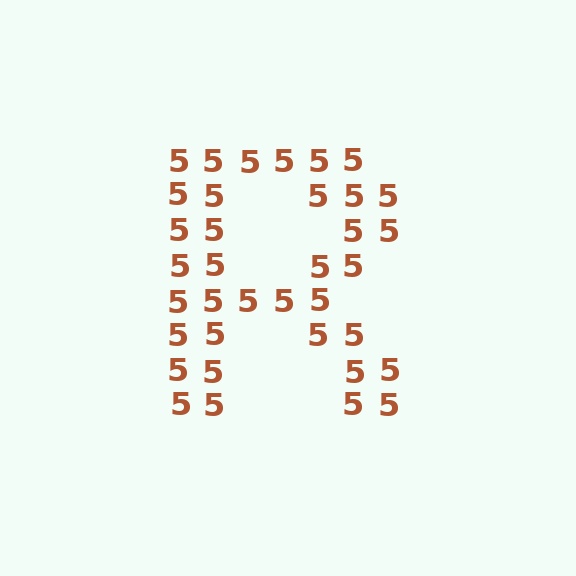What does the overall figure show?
The overall figure shows the letter R.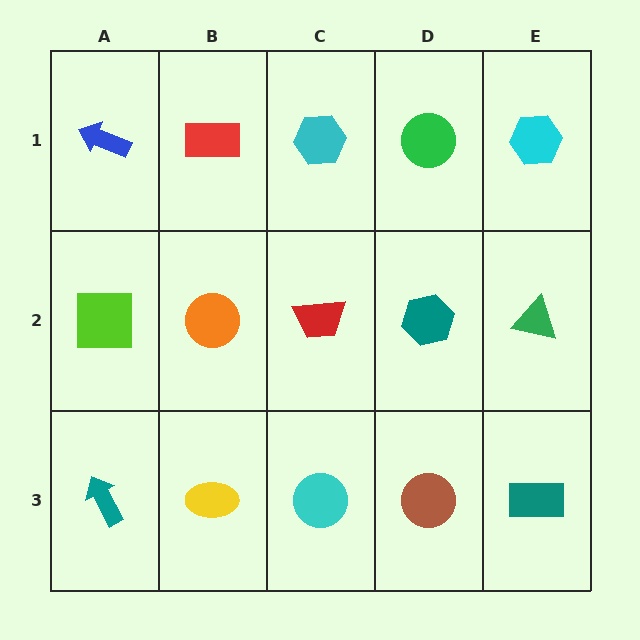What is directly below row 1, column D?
A teal hexagon.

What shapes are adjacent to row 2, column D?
A green circle (row 1, column D), a brown circle (row 3, column D), a red trapezoid (row 2, column C), a green triangle (row 2, column E).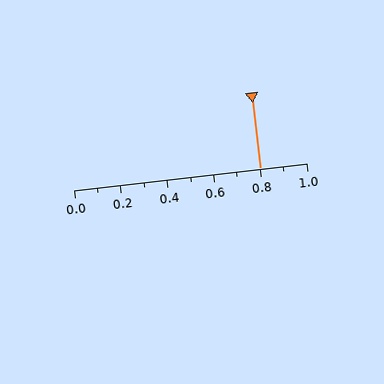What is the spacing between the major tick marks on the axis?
The major ticks are spaced 0.2 apart.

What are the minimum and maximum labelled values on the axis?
The axis runs from 0.0 to 1.0.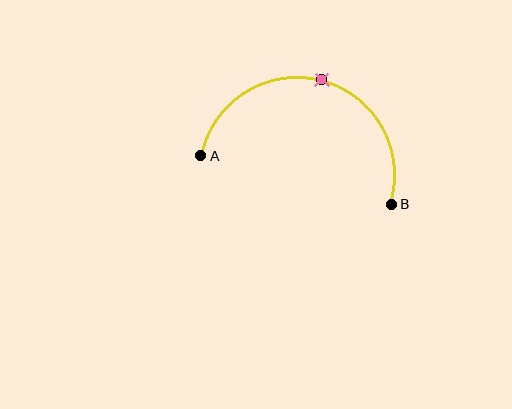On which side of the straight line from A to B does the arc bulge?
The arc bulges above the straight line connecting A and B.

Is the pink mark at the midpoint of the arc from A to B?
Yes. The pink mark lies on the arc at equal arc-length from both A and B — it is the arc midpoint.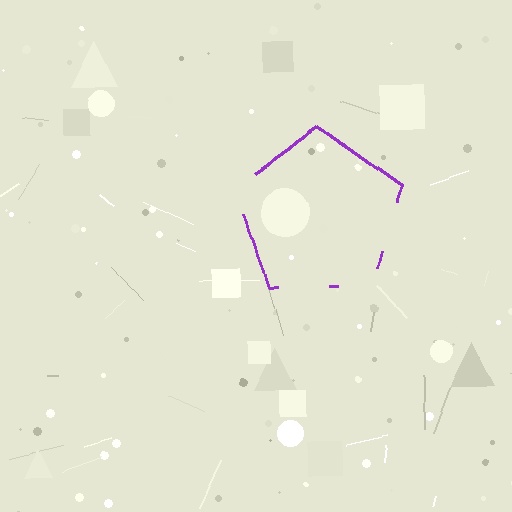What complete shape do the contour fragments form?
The contour fragments form a pentagon.